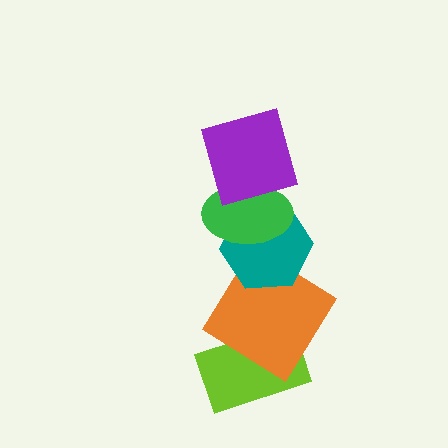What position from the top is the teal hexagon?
The teal hexagon is 3rd from the top.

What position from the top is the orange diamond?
The orange diamond is 4th from the top.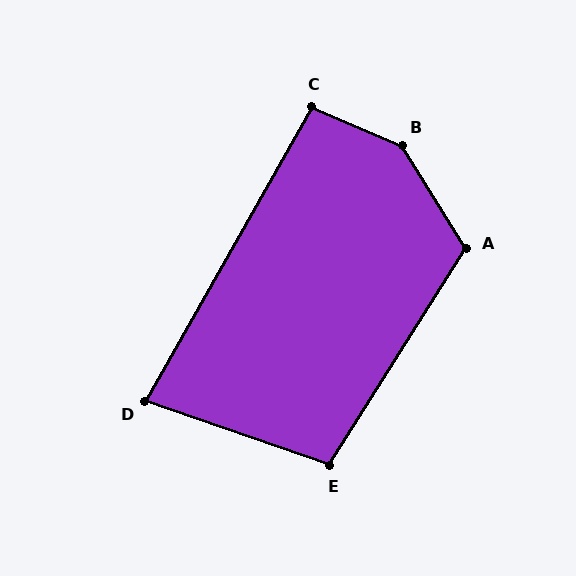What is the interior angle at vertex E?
Approximately 103 degrees (obtuse).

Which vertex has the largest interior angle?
B, at approximately 145 degrees.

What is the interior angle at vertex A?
Approximately 116 degrees (obtuse).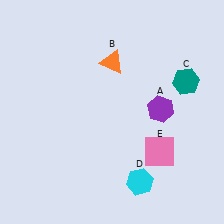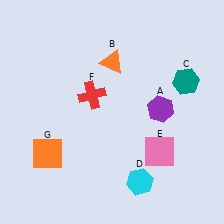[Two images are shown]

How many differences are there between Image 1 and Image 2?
There are 2 differences between the two images.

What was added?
A red cross (F), an orange square (G) were added in Image 2.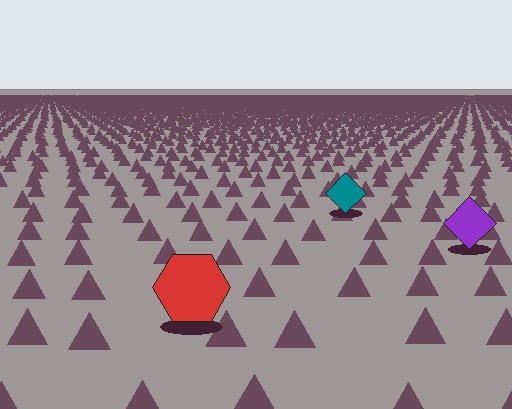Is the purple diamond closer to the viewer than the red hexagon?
No. The red hexagon is closer — you can tell from the texture gradient: the ground texture is coarser near it.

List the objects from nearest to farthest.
From nearest to farthest: the red hexagon, the purple diamond, the teal diamond.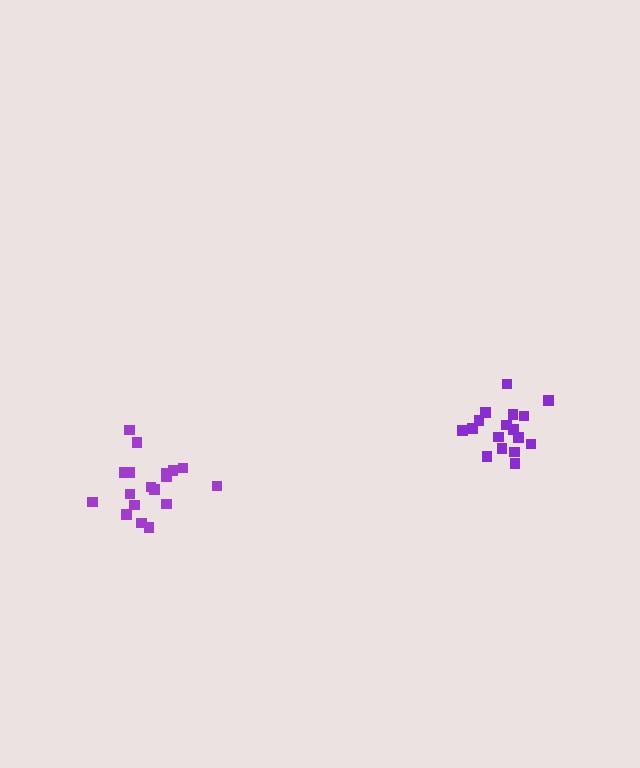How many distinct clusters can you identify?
There are 2 distinct clusters.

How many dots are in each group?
Group 1: 17 dots, Group 2: 18 dots (35 total).